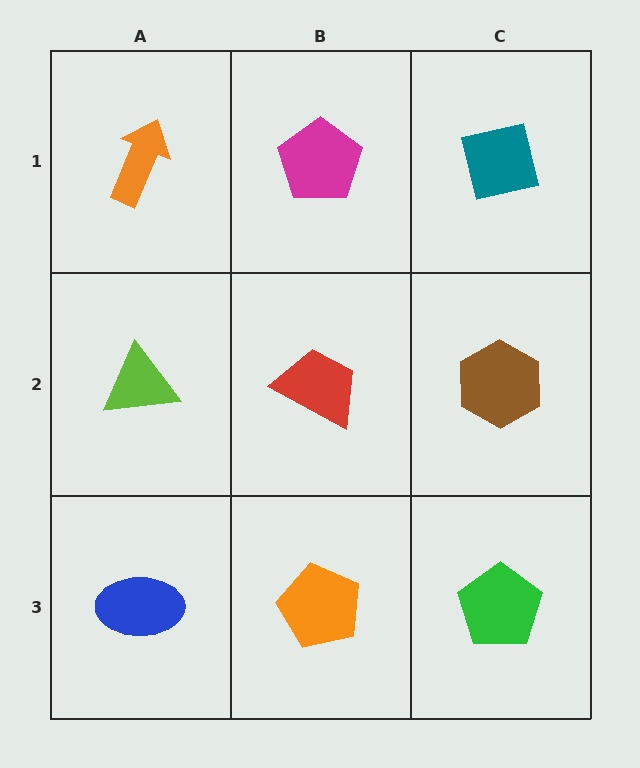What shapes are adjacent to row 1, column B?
A red trapezoid (row 2, column B), an orange arrow (row 1, column A), a teal square (row 1, column C).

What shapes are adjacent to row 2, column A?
An orange arrow (row 1, column A), a blue ellipse (row 3, column A), a red trapezoid (row 2, column B).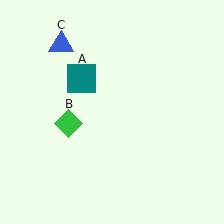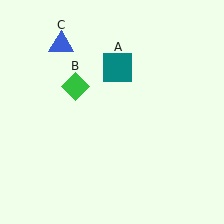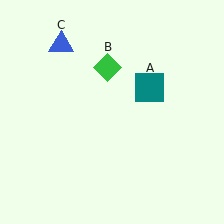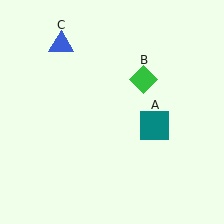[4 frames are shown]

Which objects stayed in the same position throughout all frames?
Blue triangle (object C) remained stationary.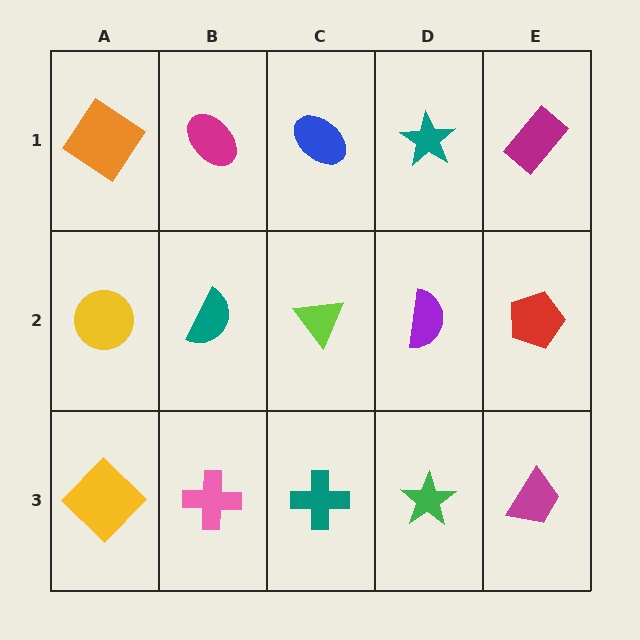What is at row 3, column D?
A green star.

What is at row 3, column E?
A magenta trapezoid.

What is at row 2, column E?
A red pentagon.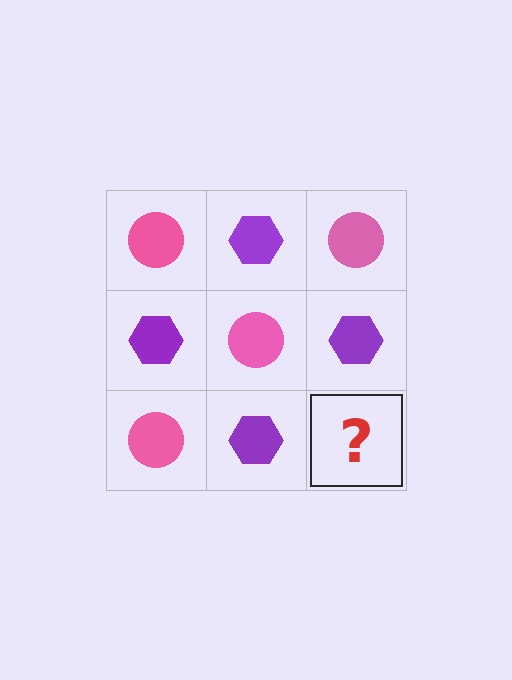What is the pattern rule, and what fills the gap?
The rule is that it alternates pink circle and purple hexagon in a checkerboard pattern. The gap should be filled with a pink circle.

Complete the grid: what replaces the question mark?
The question mark should be replaced with a pink circle.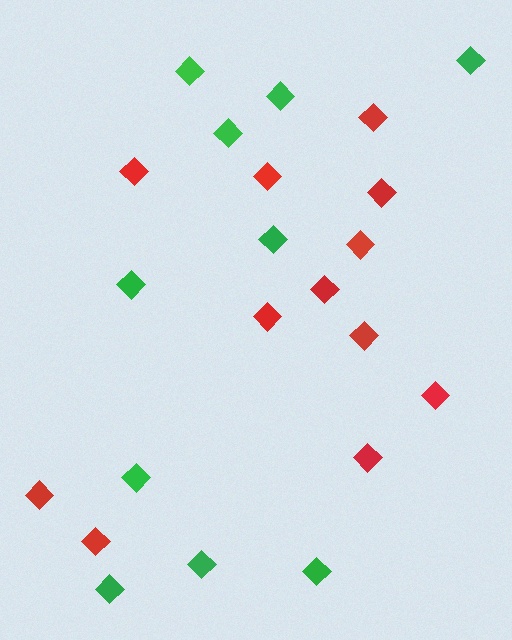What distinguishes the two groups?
There are 2 groups: one group of green diamonds (10) and one group of red diamonds (12).